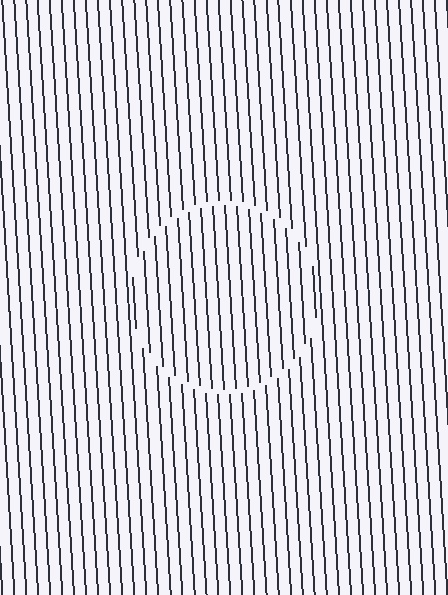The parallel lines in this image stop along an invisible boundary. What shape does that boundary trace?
An illusory circle. The interior of the shape contains the same grating, shifted by half a period — the contour is defined by the phase discontinuity where line-ends from the inner and outer gratings abut.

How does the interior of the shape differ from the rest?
The interior of the shape contains the same grating, shifted by half a period — the contour is defined by the phase discontinuity where line-ends from the inner and outer gratings abut.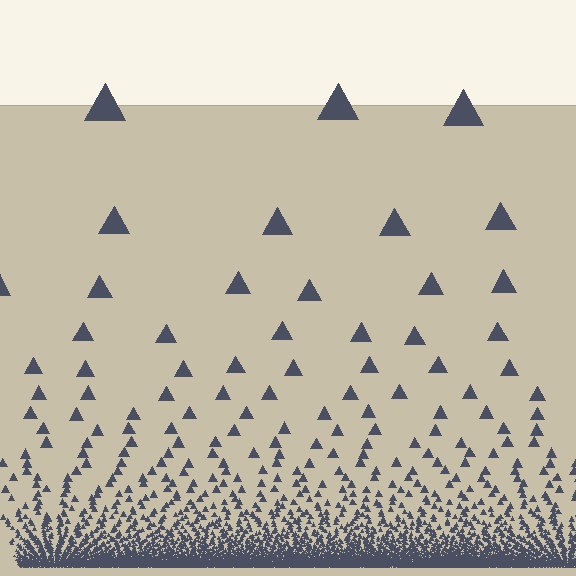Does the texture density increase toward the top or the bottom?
Density increases toward the bottom.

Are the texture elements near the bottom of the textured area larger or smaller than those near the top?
Smaller. The gradient is inverted — elements near the bottom are smaller and denser.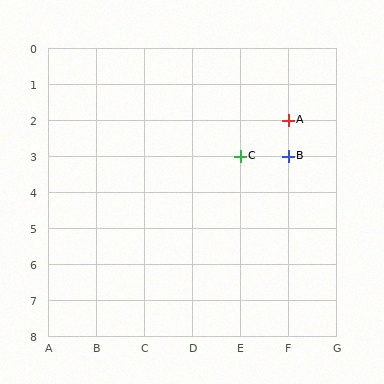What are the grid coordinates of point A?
Point A is at grid coordinates (F, 2).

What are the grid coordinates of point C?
Point C is at grid coordinates (E, 3).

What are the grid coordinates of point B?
Point B is at grid coordinates (F, 3).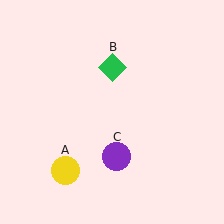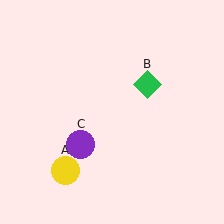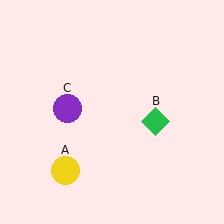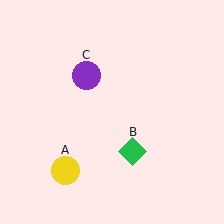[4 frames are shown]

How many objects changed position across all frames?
2 objects changed position: green diamond (object B), purple circle (object C).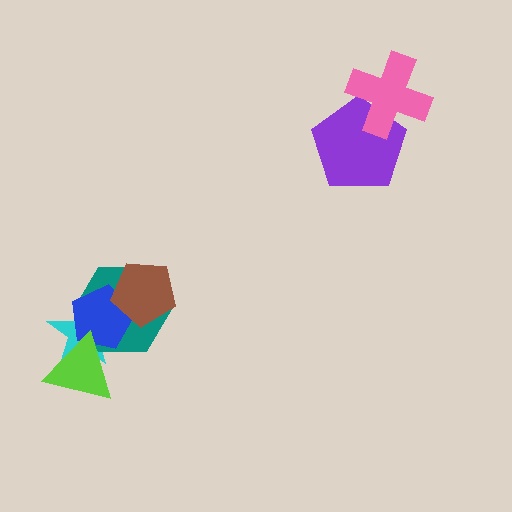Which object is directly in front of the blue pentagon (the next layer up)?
The lime triangle is directly in front of the blue pentagon.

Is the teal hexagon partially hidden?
Yes, it is partially covered by another shape.